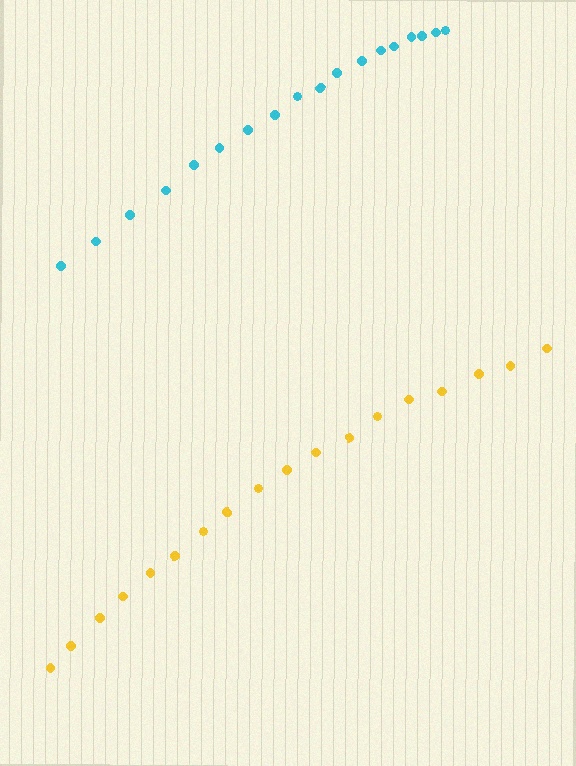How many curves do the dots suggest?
There are 2 distinct paths.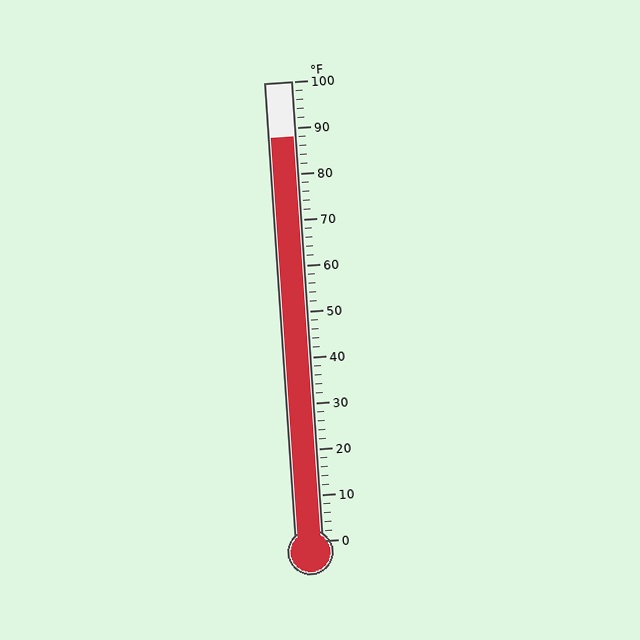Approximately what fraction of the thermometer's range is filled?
The thermometer is filled to approximately 90% of its range.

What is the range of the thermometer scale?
The thermometer scale ranges from 0°F to 100°F.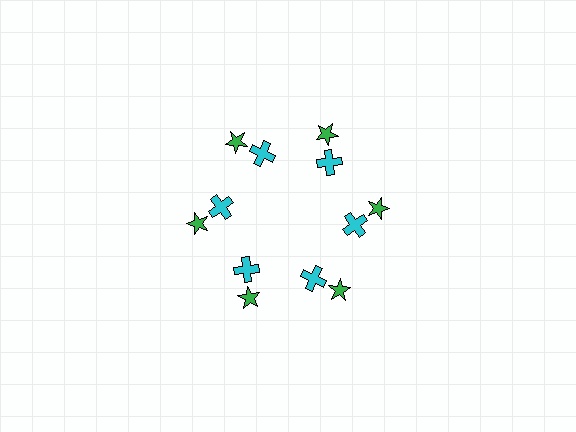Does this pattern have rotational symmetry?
Yes, this pattern has 6-fold rotational symmetry. It looks the same after rotating 60 degrees around the center.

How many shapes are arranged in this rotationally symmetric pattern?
There are 12 shapes, arranged in 6 groups of 2.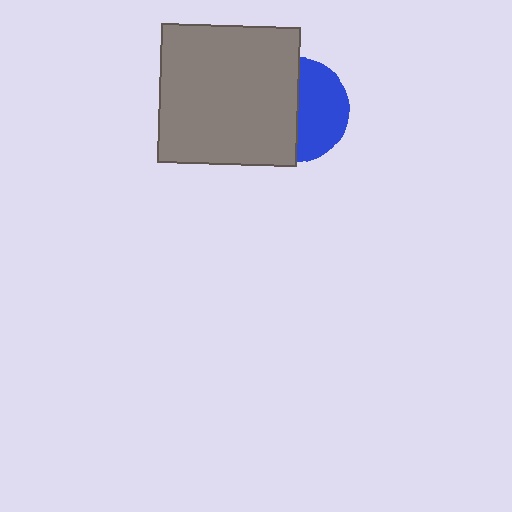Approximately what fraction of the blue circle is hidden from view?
Roughly 51% of the blue circle is hidden behind the gray square.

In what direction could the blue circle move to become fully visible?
The blue circle could move right. That would shift it out from behind the gray square entirely.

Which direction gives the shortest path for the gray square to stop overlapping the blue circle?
Moving left gives the shortest separation.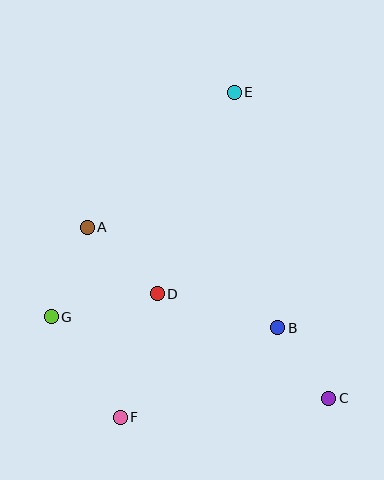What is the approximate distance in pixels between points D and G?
The distance between D and G is approximately 109 pixels.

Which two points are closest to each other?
Points B and C are closest to each other.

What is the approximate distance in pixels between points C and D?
The distance between C and D is approximately 201 pixels.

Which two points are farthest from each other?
Points E and F are farthest from each other.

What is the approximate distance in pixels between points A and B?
The distance between A and B is approximately 215 pixels.